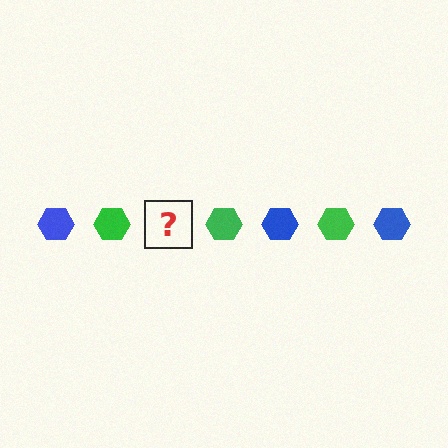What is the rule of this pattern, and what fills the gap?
The rule is that the pattern cycles through blue, green hexagons. The gap should be filled with a blue hexagon.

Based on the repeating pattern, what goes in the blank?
The blank should be a blue hexagon.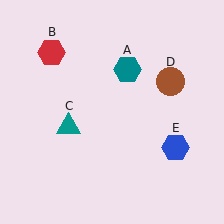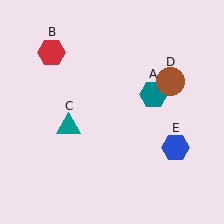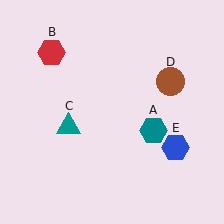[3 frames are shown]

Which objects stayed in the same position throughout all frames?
Red hexagon (object B) and teal triangle (object C) and brown circle (object D) and blue hexagon (object E) remained stationary.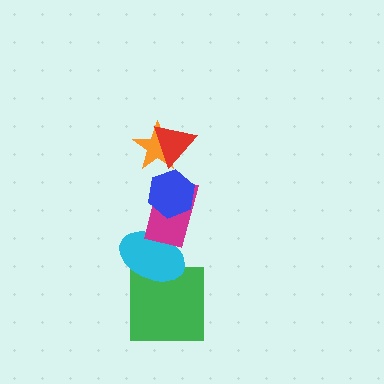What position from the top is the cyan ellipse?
The cyan ellipse is 5th from the top.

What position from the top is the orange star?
The orange star is 2nd from the top.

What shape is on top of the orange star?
The red triangle is on top of the orange star.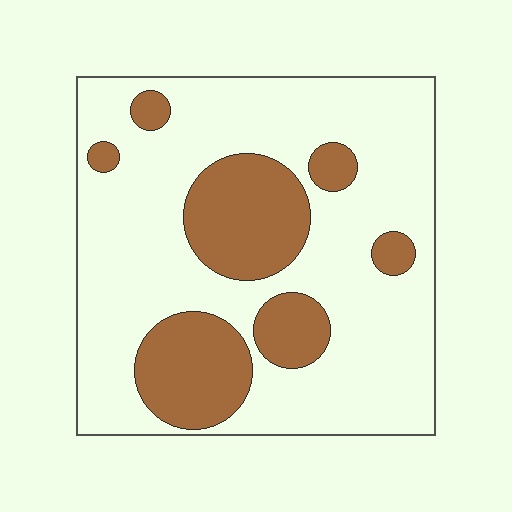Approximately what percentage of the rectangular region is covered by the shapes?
Approximately 25%.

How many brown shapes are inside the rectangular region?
7.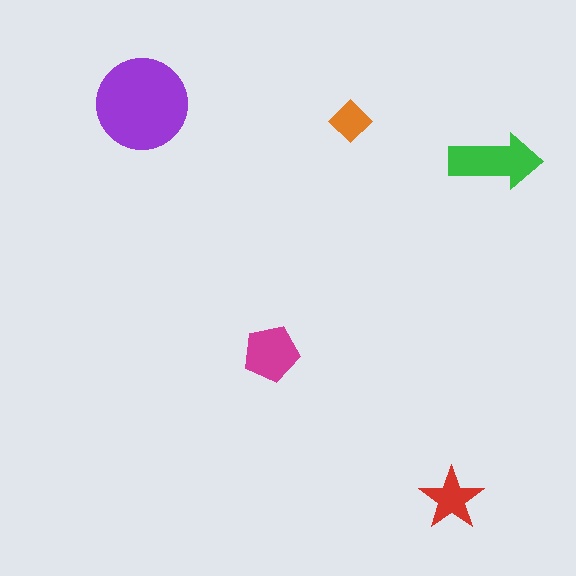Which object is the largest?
The purple circle.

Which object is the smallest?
The orange diamond.